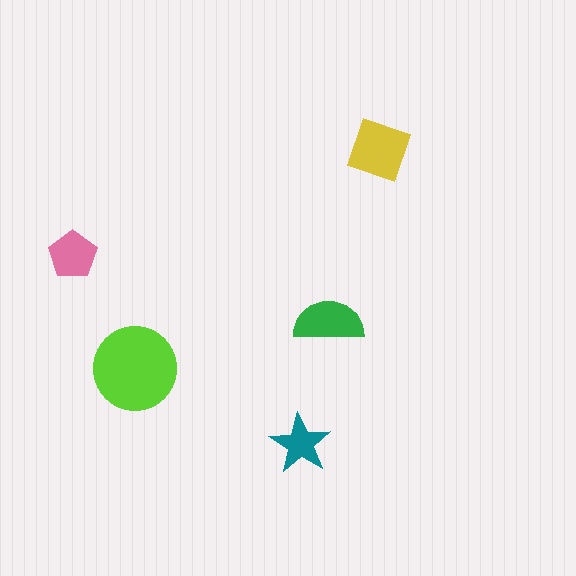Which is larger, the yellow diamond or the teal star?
The yellow diamond.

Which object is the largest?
The lime circle.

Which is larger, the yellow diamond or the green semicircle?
The yellow diamond.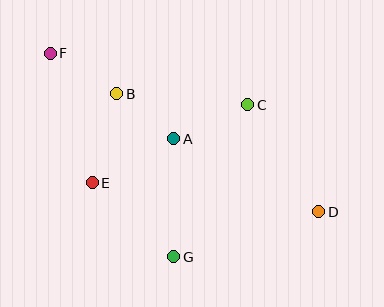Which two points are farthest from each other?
Points D and F are farthest from each other.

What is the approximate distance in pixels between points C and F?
The distance between C and F is approximately 204 pixels.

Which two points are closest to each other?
Points A and B are closest to each other.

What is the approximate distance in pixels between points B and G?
The distance between B and G is approximately 173 pixels.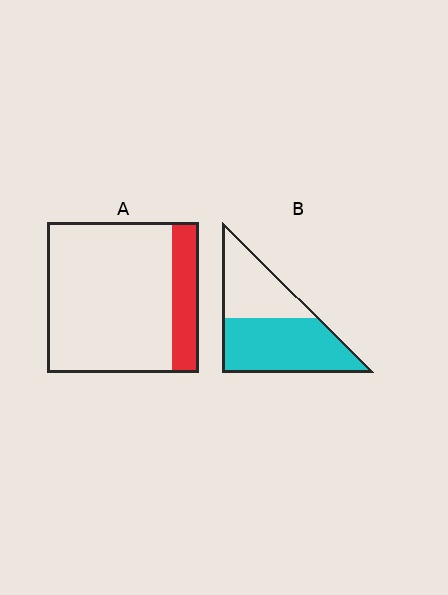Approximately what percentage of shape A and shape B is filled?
A is approximately 20% and B is approximately 60%.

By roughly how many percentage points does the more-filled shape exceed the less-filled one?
By roughly 40 percentage points (B over A).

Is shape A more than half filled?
No.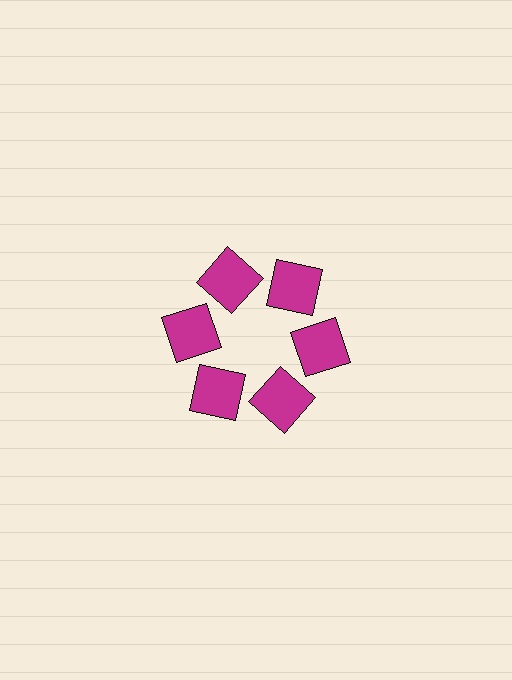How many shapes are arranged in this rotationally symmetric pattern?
There are 6 shapes, arranged in 6 groups of 1.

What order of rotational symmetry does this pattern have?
This pattern has 6-fold rotational symmetry.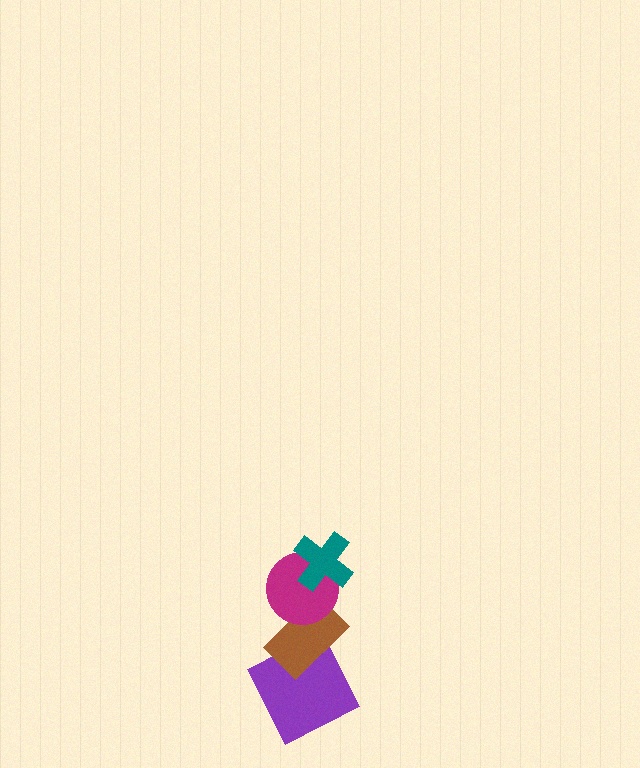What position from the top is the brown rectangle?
The brown rectangle is 3rd from the top.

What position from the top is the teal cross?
The teal cross is 1st from the top.